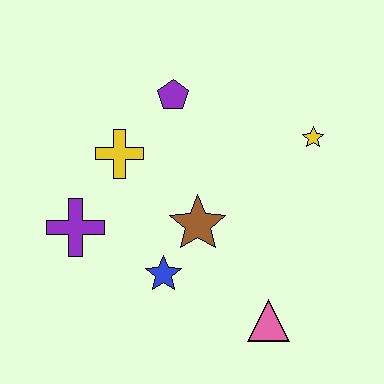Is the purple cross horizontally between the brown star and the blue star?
No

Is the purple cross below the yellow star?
Yes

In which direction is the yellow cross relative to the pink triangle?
The yellow cross is above the pink triangle.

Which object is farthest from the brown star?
The yellow star is farthest from the brown star.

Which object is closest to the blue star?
The brown star is closest to the blue star.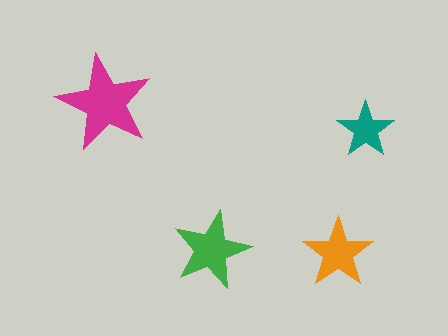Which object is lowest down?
The orange star is bottommost.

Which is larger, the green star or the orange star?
The green one.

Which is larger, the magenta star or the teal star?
The magenta one.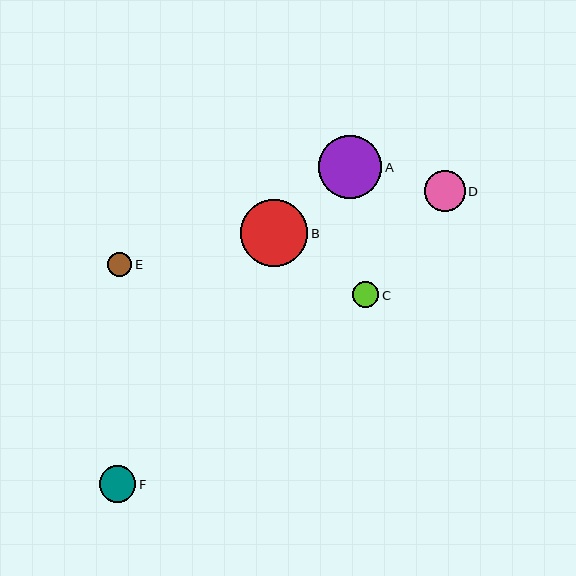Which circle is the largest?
Circle B is the largest with a size of approximately 67 pixels.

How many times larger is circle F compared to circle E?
Circle F is approximately 1.5 times the size of circle E.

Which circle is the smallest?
Circle E is the smallest with a size of approximately 24 pixels.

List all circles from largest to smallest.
From largest to smallest: B, A, D, F, C, E.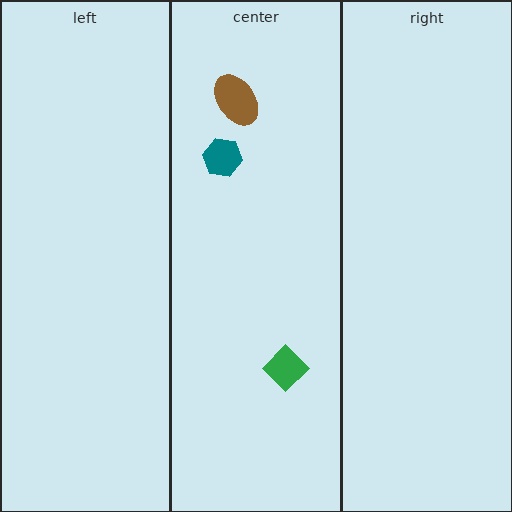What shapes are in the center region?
The brown ellipse, the green diamond, the teal hexagon.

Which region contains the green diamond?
The center region.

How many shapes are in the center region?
3.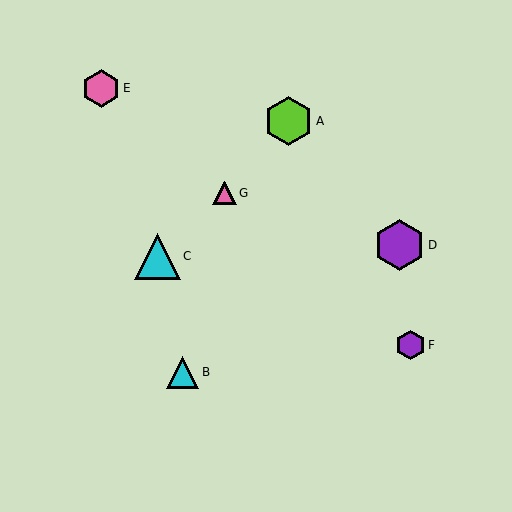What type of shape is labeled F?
Shape F is a purple hexagon.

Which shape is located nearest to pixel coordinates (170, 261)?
The cyan triangle (labeled C) at (157, 256) is nearest to that location.